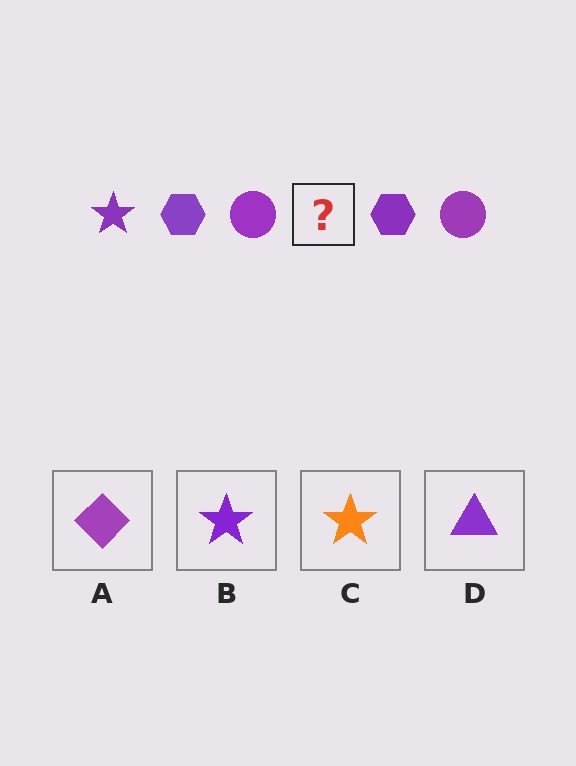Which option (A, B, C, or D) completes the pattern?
B.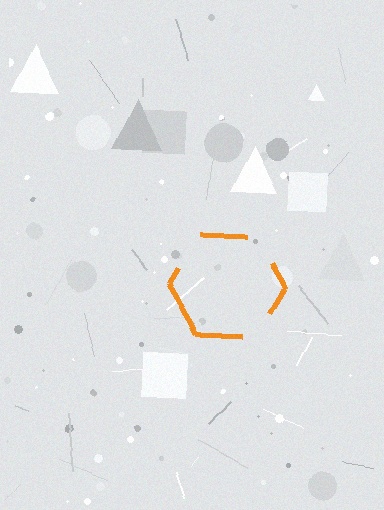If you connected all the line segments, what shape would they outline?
They would outline a hexagon.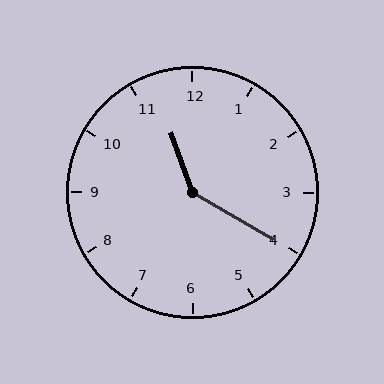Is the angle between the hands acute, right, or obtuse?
It is obtuse.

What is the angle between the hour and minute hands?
Approximately 140 degrees.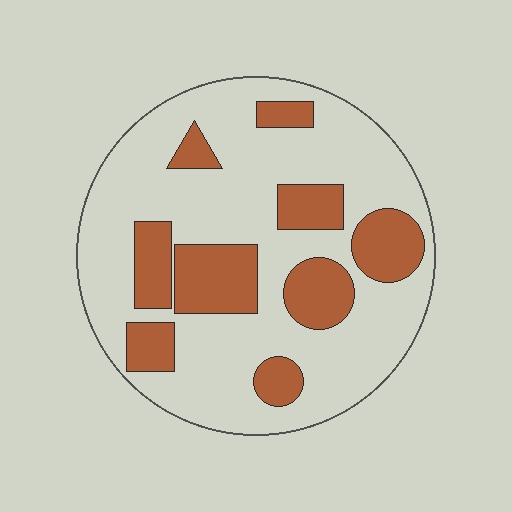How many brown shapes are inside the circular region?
9.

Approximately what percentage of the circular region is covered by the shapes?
Approximately 30%.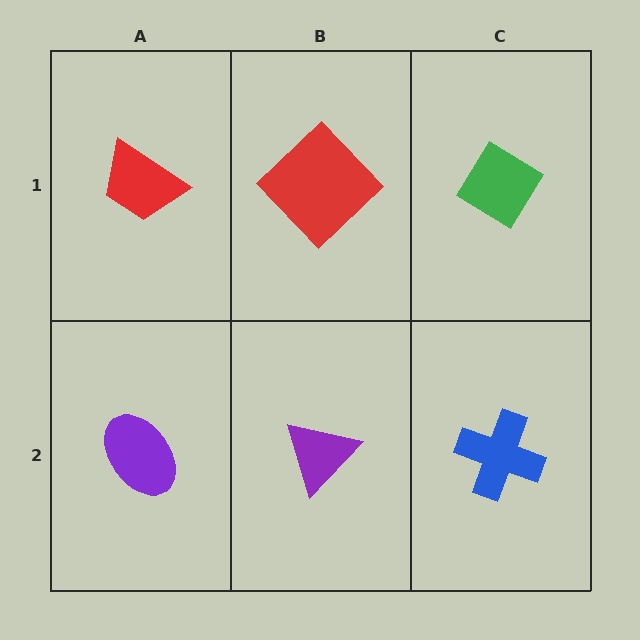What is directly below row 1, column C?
A blue cross.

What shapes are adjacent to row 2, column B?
A red diamond (row 1, column B), a purple ellipse (row 2, column A), a blue cross (row 2, column C).